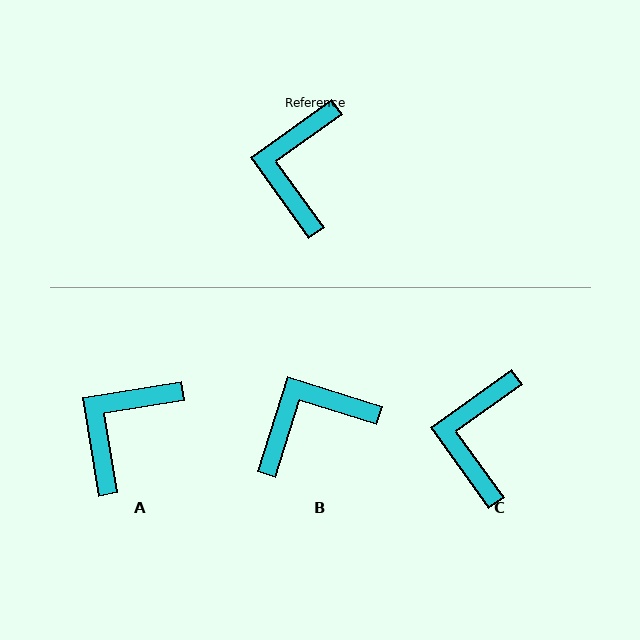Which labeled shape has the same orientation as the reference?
C.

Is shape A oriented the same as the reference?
No, it is off by about 27 degrees.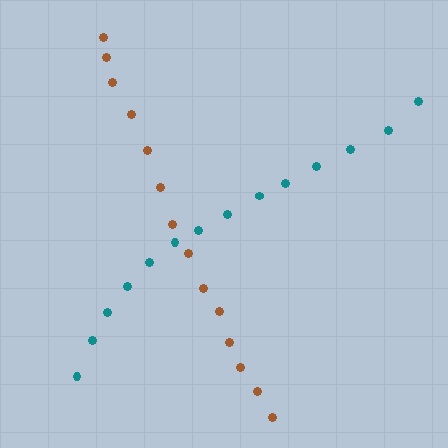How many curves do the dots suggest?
There are 2 distinct paths.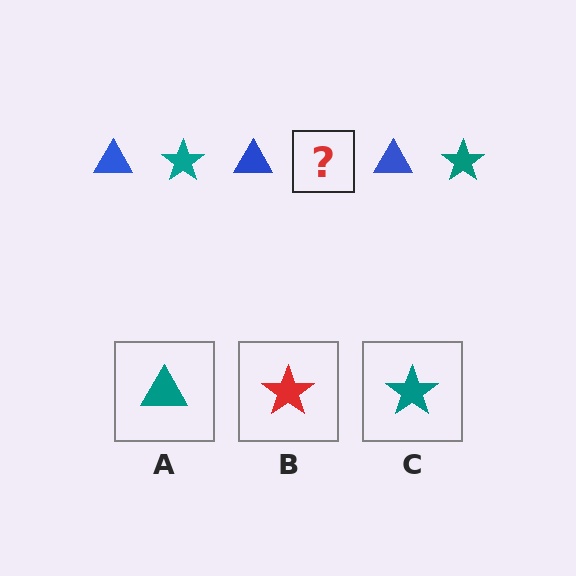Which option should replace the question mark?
Option C.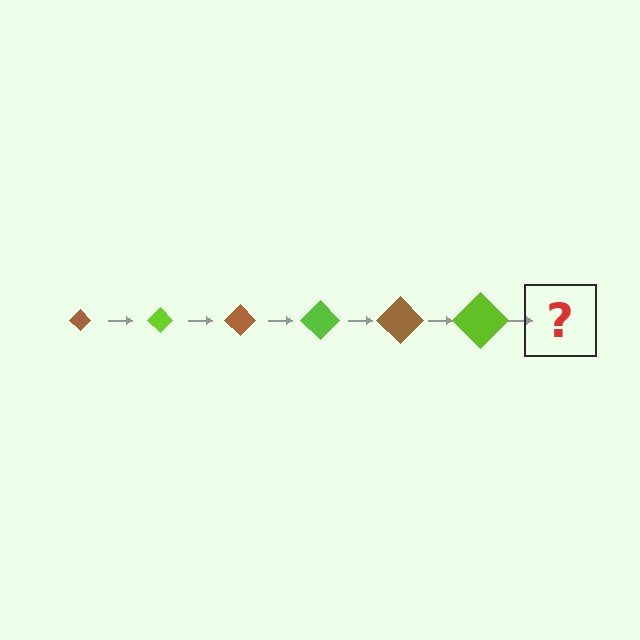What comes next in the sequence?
The next element should be a brown diamond, larger than the previous one.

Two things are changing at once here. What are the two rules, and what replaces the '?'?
The two rules are that the diamond grows larger each step and the color cycles through brown and lime. The '?' should be a brown diamond, larger than the previous one.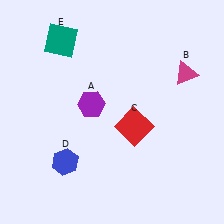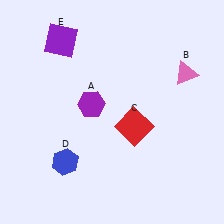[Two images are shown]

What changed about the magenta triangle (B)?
In Image 1, B is magenta. In Image 2, it changed to pink.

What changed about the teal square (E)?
In Image 1, E is teal. In Image 2, it changed to purple.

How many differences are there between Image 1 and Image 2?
There are 2 differences between the two images.